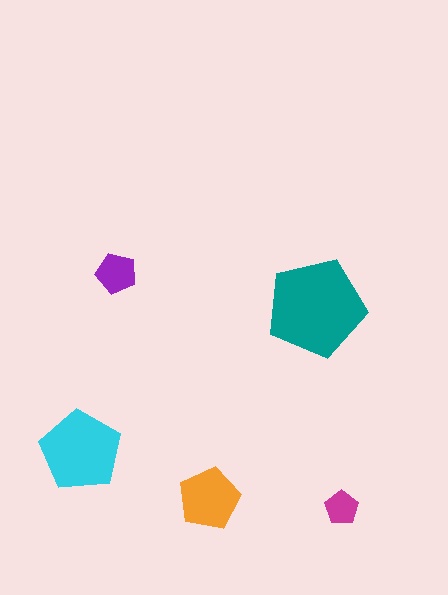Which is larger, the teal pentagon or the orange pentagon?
The teal one.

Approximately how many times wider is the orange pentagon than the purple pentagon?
About 1.5 times wider.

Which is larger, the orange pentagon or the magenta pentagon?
The orange one.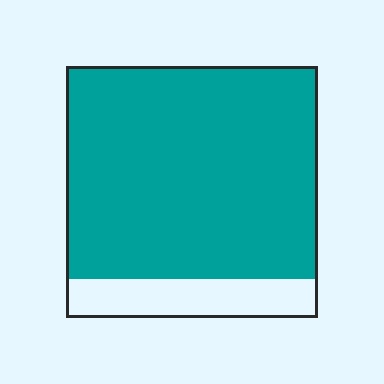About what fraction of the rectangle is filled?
About five sixths (5/6).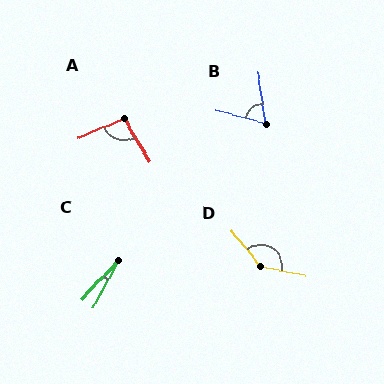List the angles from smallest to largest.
C (16°), B (67°), A (97°), D (140°).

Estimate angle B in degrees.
Approximately 67 degrees.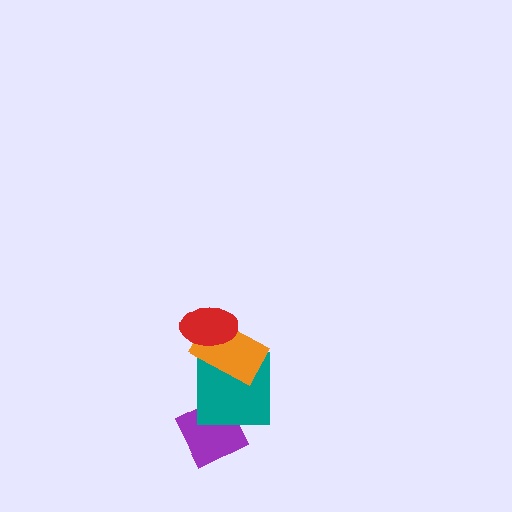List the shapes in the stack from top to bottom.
From top to bottom: the red ellipse, the orange rectangle, the teal square, the purple diamond.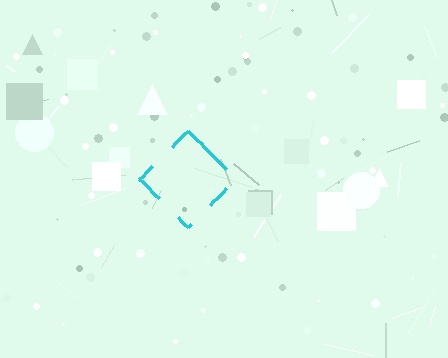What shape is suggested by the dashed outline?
The dashed outline suggests a diamond.